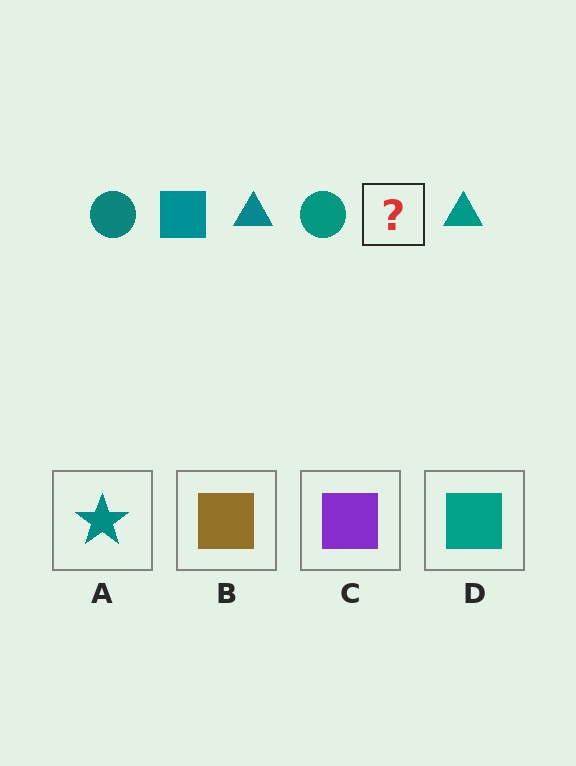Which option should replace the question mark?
Option D.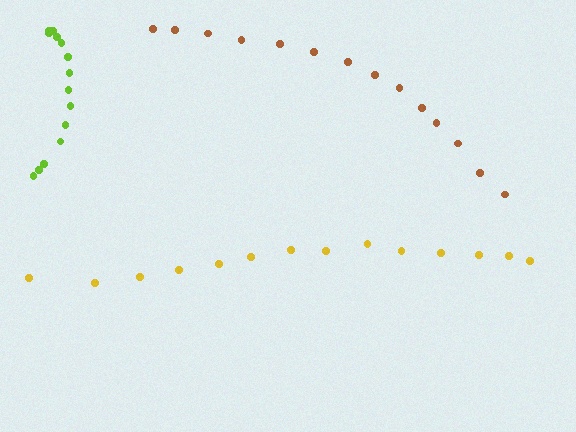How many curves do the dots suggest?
There are 3 distinct paths.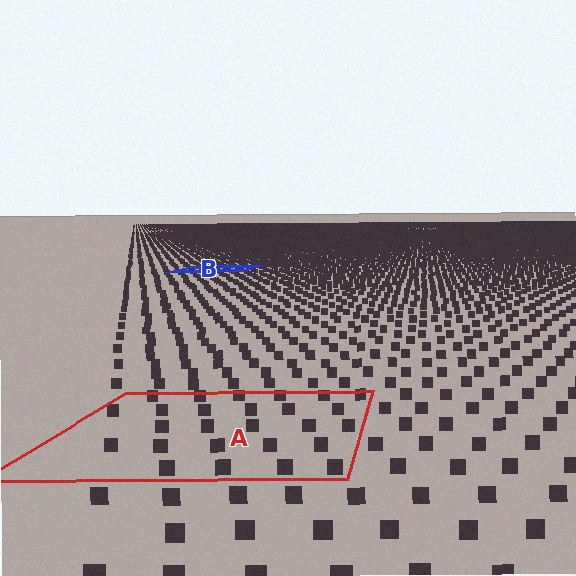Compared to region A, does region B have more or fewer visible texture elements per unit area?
Region B has more texture elements per unit area — they are packed more densely because it is farther away.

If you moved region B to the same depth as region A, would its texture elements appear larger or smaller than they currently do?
They would appear larger. At a closer depth, the same texture elements are projected at a bigger on-screen size.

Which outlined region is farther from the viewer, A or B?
Region B is farther from the viewer — the texture elements inside it appear smaller and more densely packed.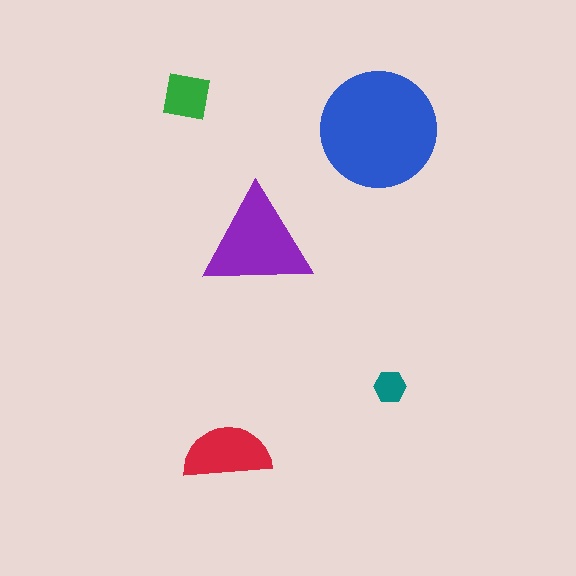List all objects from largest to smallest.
The blue circle, the purple triangle, the red semicircle, the green square, the teal hexagon.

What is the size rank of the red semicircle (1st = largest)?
3rd.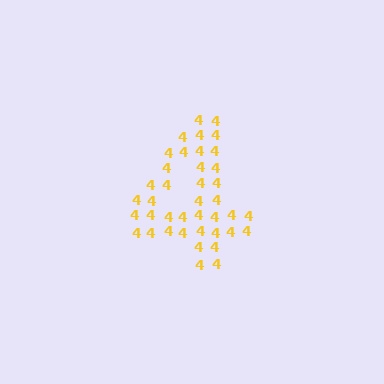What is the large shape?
The large shape is the digit 4.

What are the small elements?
The small elements are digit 4's.